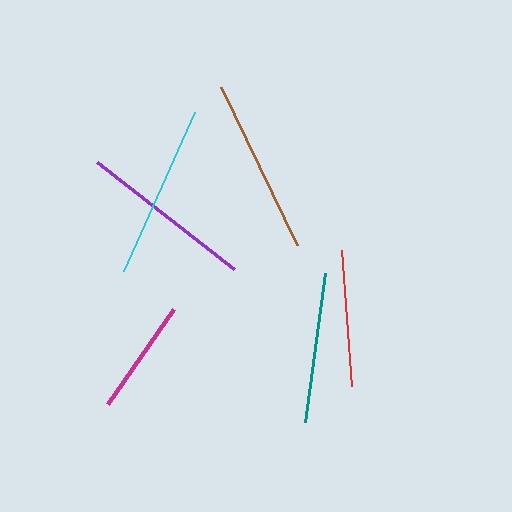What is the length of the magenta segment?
The magenta segment is approximately 115 pixels long.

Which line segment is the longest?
The brown line is the longest at approximately 175 pixels.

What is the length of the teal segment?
The teal segment is approximately 150 pixels long.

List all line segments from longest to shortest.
From longest to shortest: brown, cyan, purple, teal, red, magenta.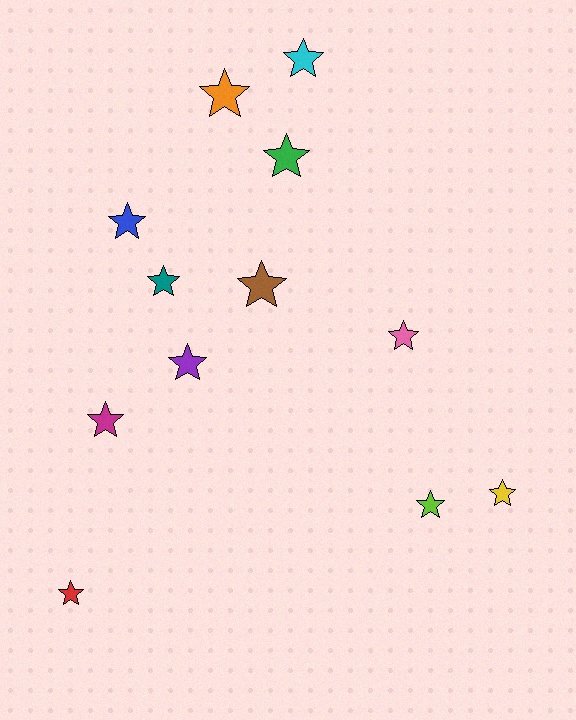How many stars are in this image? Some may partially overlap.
There are 12 stars.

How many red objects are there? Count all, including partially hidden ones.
There is 1 red object.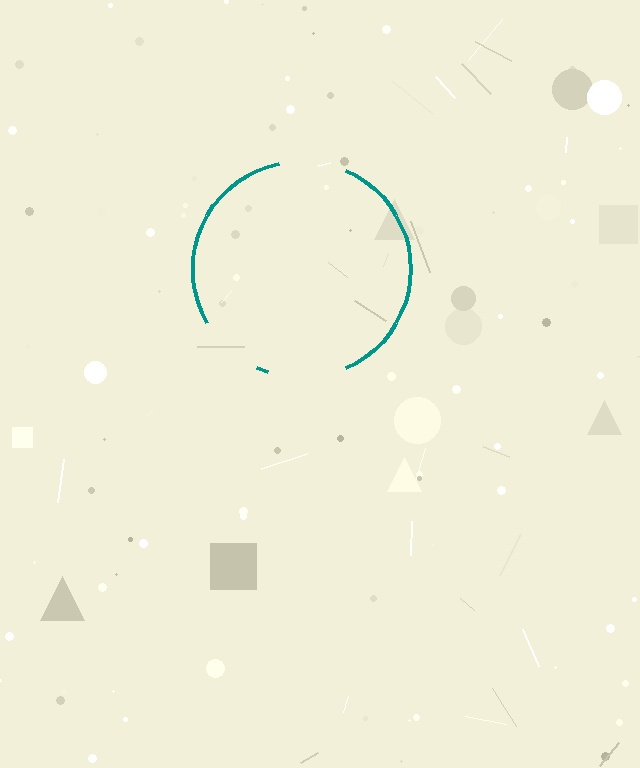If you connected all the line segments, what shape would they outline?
They would outline a circle.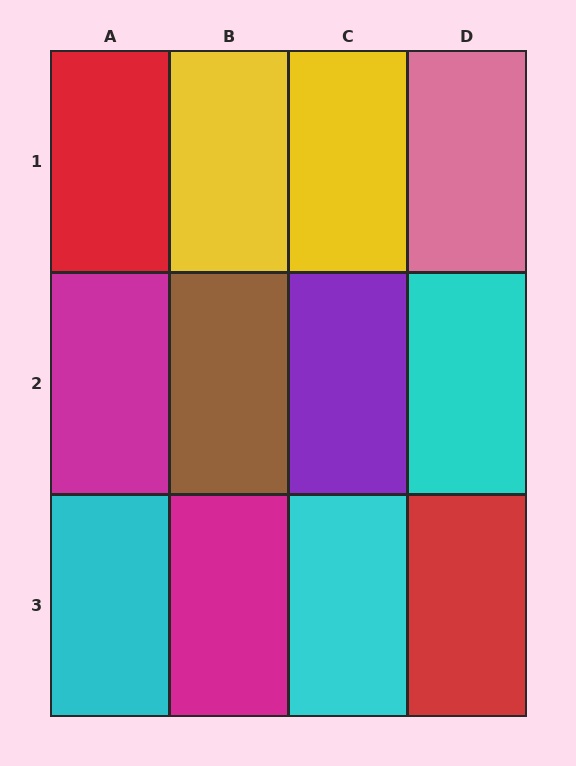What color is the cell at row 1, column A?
Red.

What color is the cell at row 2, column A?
Magenta.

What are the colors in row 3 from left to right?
Cyan, magenta, cyan, red.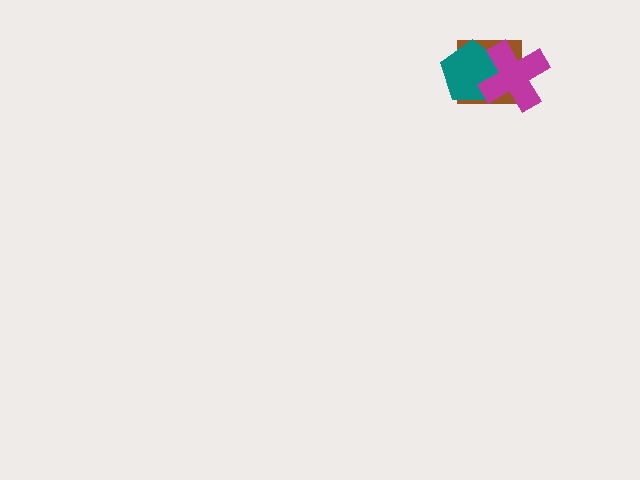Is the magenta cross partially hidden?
No, no other shape covers it.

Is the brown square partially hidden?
Yes, it is partially covered by another shape.